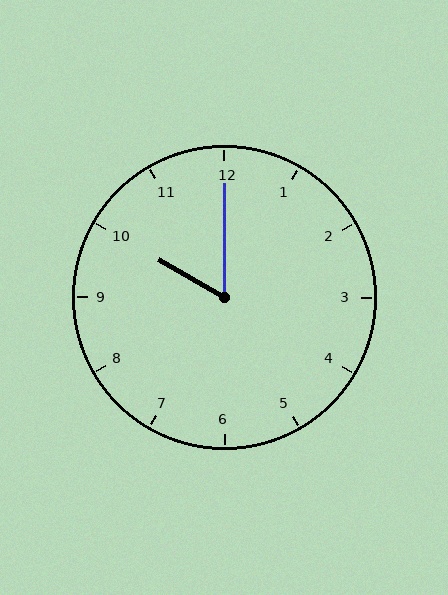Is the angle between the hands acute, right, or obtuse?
It is acute.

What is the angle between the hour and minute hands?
Approximately 60 degrees.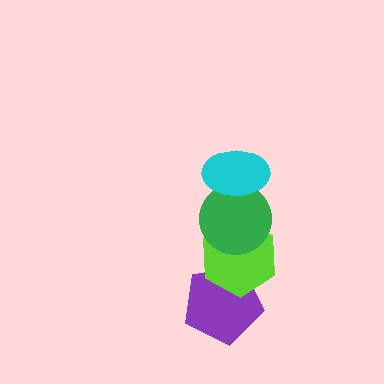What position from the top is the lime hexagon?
The lime hexagon is 3rd from the top.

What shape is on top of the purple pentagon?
The lime hexagon is on top of the purple pentagon.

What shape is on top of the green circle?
The cyan ellipse is on top of the green circle.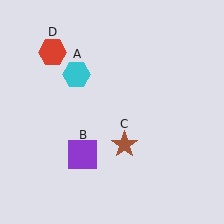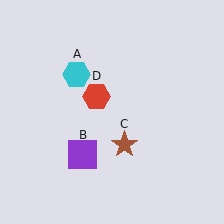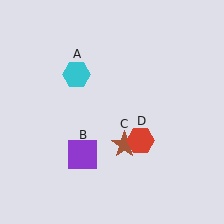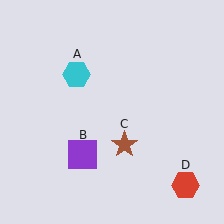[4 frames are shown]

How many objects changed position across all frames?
1 object changed position: red hexagon (object D).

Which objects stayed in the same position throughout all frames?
Cyan hexagon (object A) and purple square (object B) and brown star (object C) remained stationary.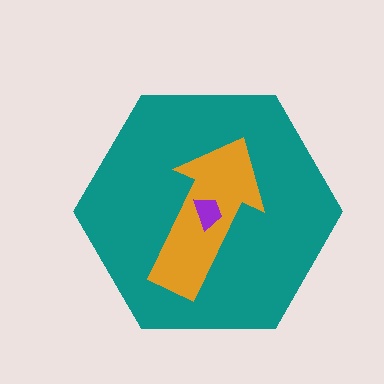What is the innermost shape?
The purple trapezoid.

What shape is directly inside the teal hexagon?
The orange arrow.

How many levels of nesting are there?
3.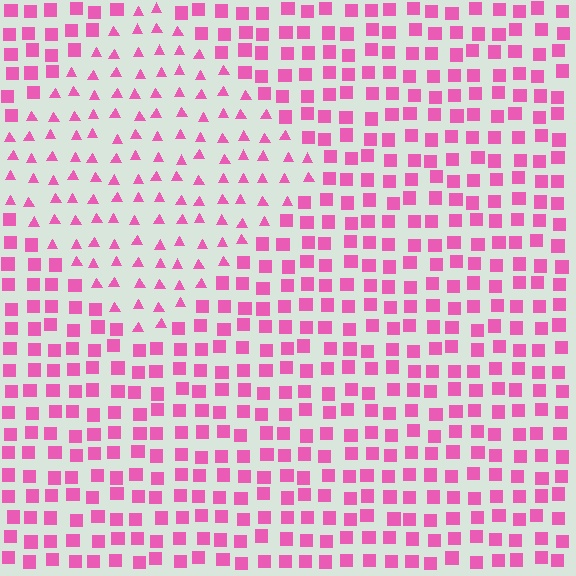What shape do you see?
I see a diamond.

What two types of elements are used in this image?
The image uses triangles inside the diamond region and squares outside it.